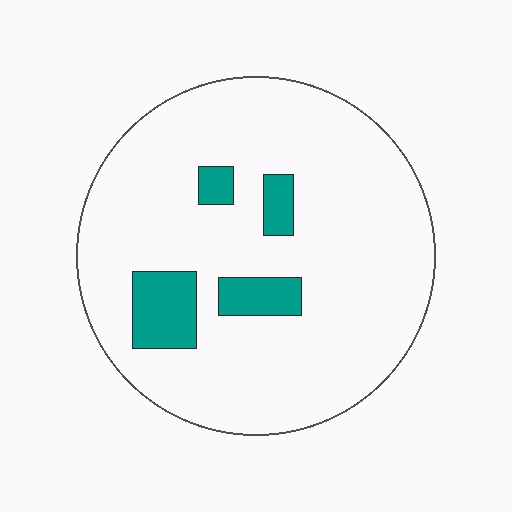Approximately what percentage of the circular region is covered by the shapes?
Approximately 10%.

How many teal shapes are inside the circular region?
4.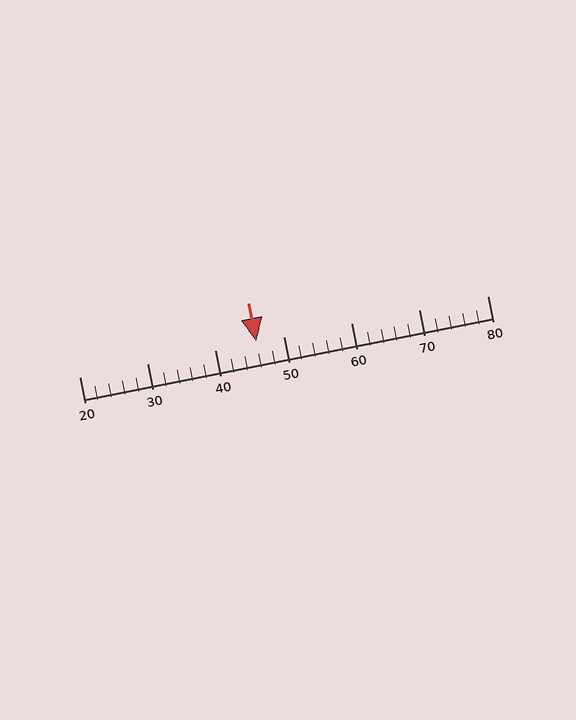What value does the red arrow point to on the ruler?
The red arrow points to approximately 46.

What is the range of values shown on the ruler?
The ruler shows values from 20 to 80.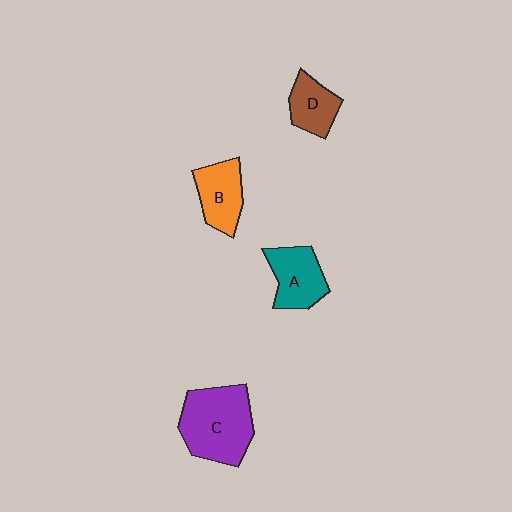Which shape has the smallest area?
Shape D (brown).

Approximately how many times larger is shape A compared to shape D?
Approximately 1.3 times.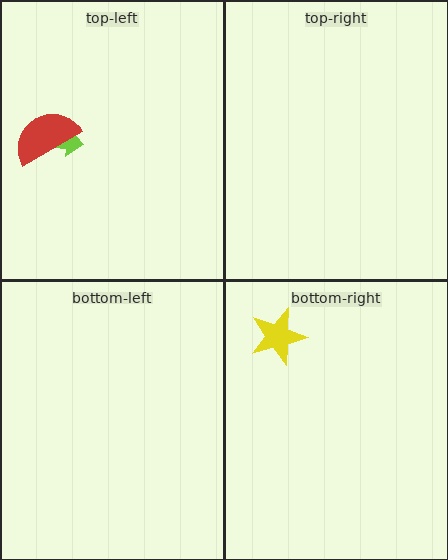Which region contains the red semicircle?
The top-left region.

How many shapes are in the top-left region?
2.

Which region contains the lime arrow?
The top-left region.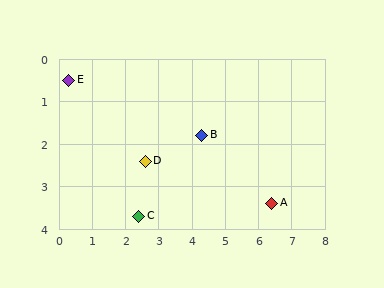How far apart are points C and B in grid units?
Points C and B are about 2.7 grid units apart.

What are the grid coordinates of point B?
Point B is at approximately (4.3, 1.8).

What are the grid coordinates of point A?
Point A is at approximately (6.4, 3.4).